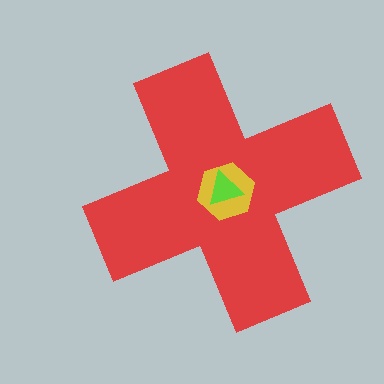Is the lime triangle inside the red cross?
Yes.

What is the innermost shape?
The lime triangle.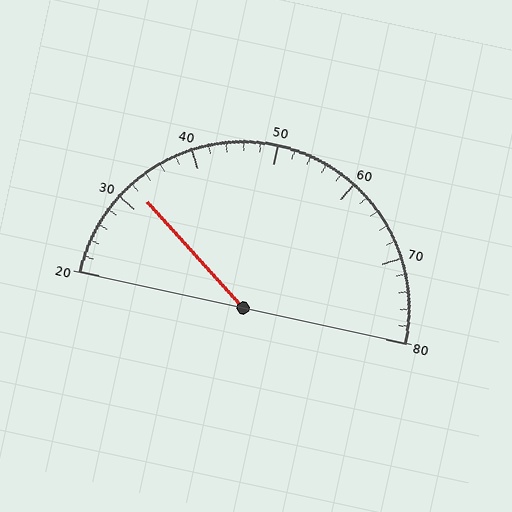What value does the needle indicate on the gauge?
The needle indicates approximately 32.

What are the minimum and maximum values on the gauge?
The gauge ranges from 20 to 80.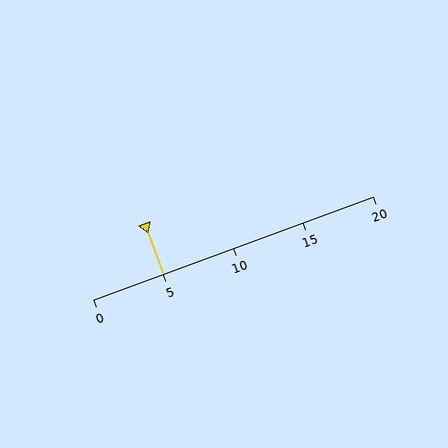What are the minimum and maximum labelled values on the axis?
The axis runs from 0 to 20.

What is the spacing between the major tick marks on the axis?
The major ticks are spaced 5 apart.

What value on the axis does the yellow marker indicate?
The marker indicates approximately 5.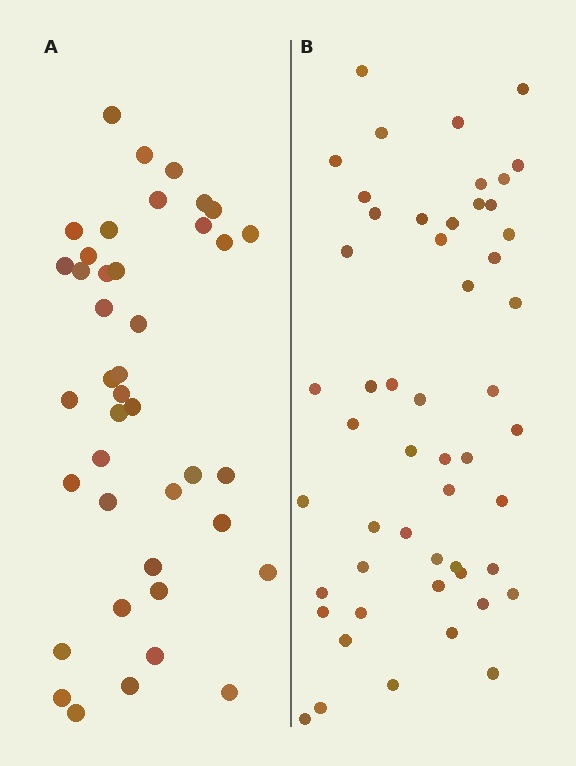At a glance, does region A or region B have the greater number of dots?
Region B (the right region) has more dots.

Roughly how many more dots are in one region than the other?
Region B has roughly 12 or so more dots than region A.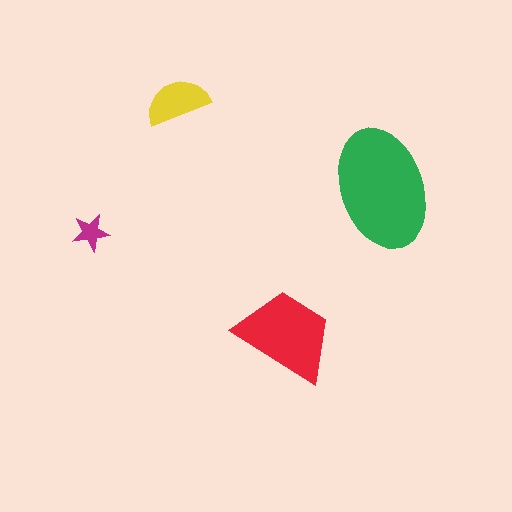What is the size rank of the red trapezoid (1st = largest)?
2nd.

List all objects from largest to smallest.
The green ellipse, the red trapezoid, the yellow semicircle, the magenta star.